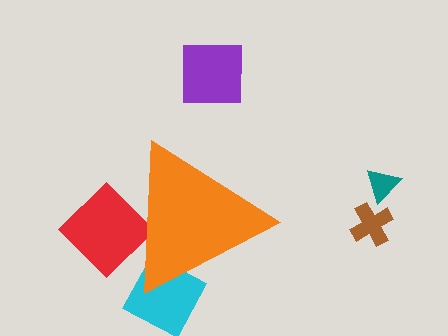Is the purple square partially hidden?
No, the purple square is fully visible.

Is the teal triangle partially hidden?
No, the teal triangle is fully visible.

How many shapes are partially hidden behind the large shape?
2 shapes are partially hidden.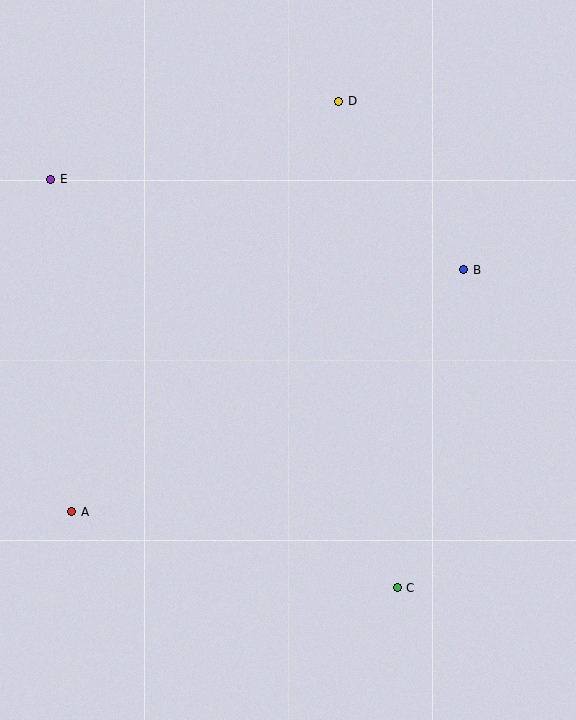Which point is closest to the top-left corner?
Point E is closest to the top-left corner.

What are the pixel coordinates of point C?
Point C is at (397, 588).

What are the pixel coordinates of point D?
Point D is at (339, 101).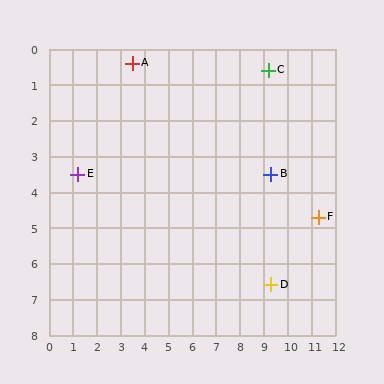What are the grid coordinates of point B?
Point B is at approximately (9.3, 3.5).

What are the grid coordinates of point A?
Point A is at approximately (3.5, 0.4).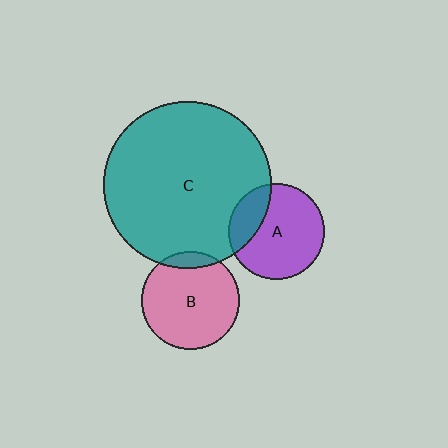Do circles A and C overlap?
Yes.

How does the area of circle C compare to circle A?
Approximately 3.0 times.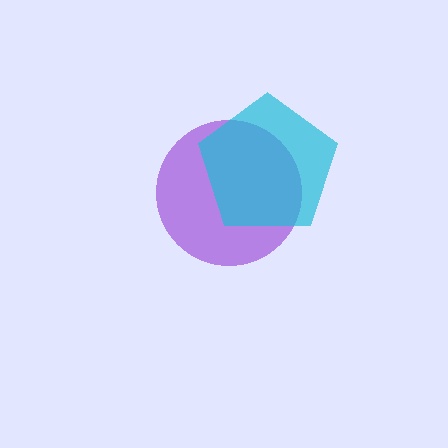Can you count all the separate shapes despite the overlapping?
Yes, there are 2 separate shapes.